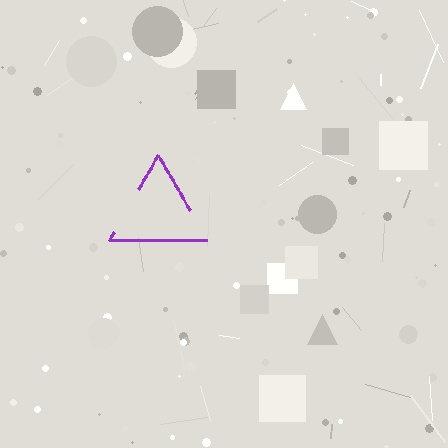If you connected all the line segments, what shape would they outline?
They would outline a triangle.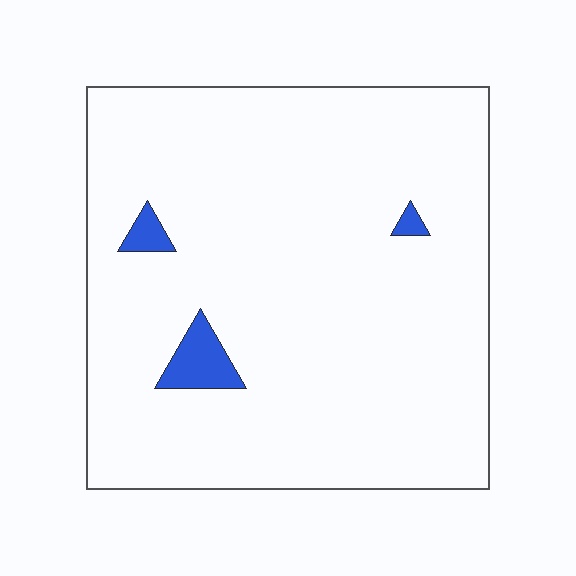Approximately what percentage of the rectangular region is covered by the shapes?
Approximately 5%.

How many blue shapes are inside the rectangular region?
3.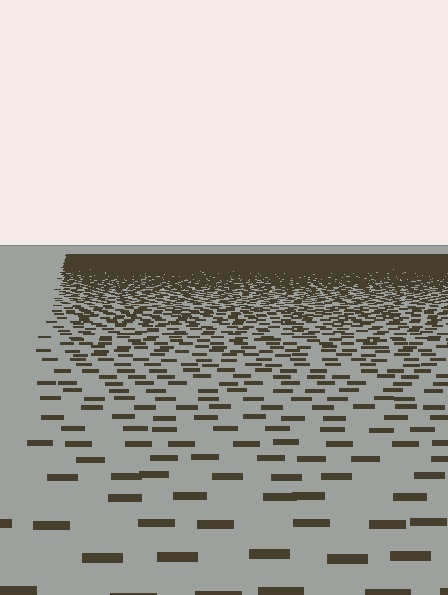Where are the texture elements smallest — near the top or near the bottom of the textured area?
Near the top.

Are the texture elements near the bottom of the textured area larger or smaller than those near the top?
Larger. Near the bottom, elements are closer to the viewer and appear at a bigger on-screen size.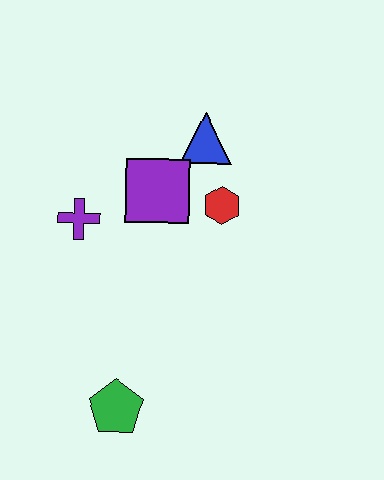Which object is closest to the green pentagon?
The purple cross is closest to the green pentagon.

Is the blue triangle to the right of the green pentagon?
Yes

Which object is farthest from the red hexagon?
The green pentagon is farthest from the red hexagon.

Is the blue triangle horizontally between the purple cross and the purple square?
No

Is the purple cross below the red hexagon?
Yes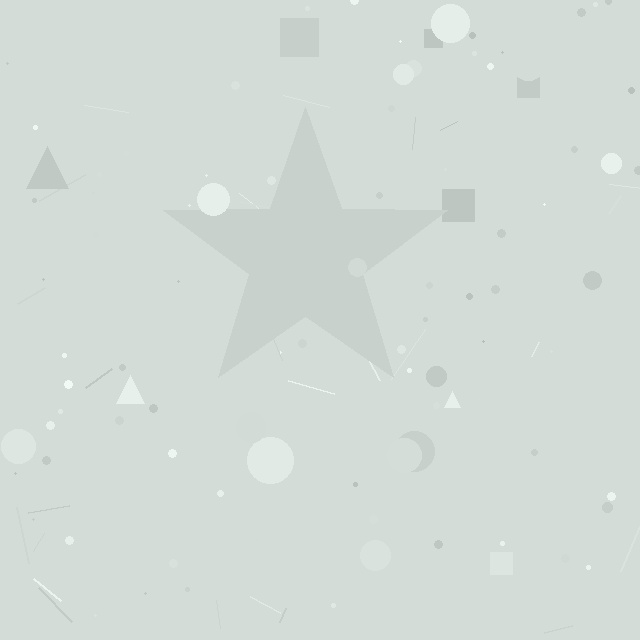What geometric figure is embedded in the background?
A star is embedded in the background.